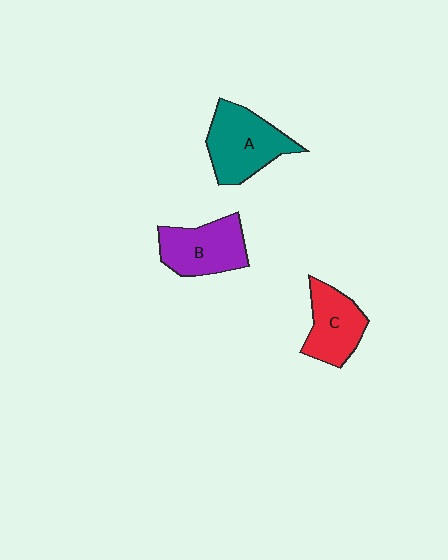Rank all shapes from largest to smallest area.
From largest to smallest: A (teal), B (purple), C (red).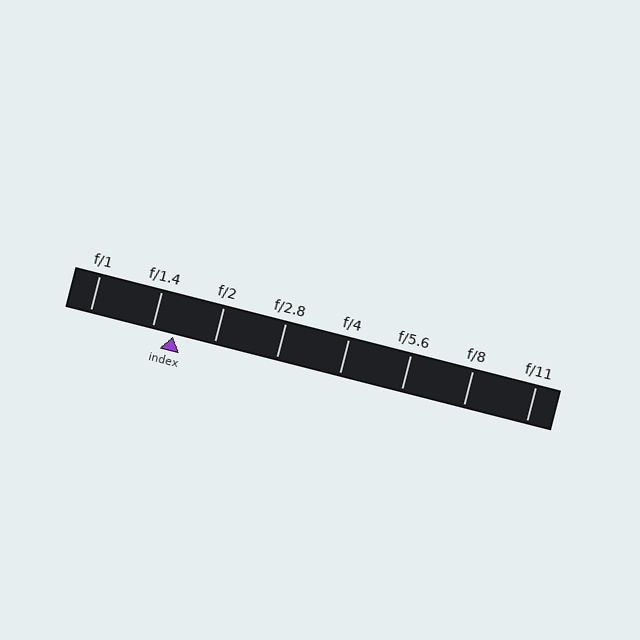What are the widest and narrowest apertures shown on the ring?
The widest aperture shown is f/1 and the narrowest is f/11.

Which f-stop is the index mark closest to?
The index mark is closest to f/1.4.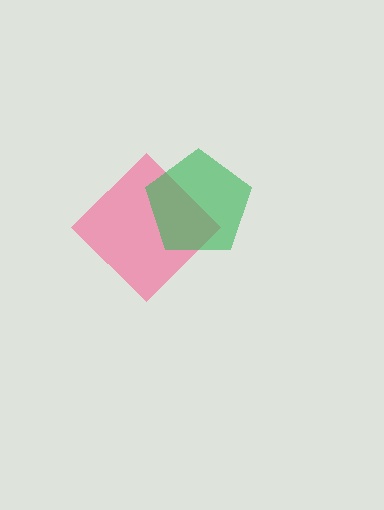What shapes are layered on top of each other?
The layered shapes are: a pink diamond, a green pentagon.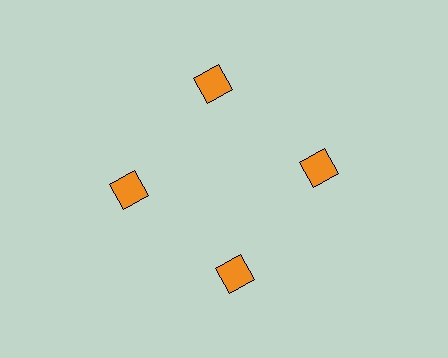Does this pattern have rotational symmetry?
Yes, this pattern has 4-fold rotational symmetry. It looks the same after rotating 90 degrees around the center.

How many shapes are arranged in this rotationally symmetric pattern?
There are 4 shapes, arranged in 4 groups of 1.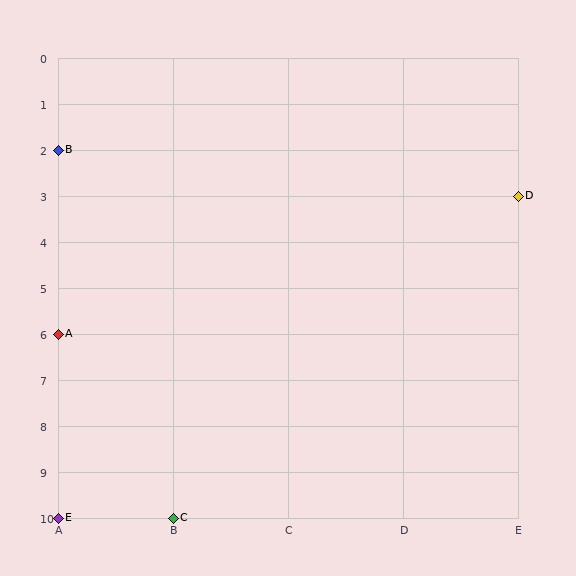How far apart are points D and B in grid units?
Points D and B are 4 columns and 1 row apart (about 4.1 grid units diagonally).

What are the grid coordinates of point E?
Point E is at grid coordinates (A, 10).